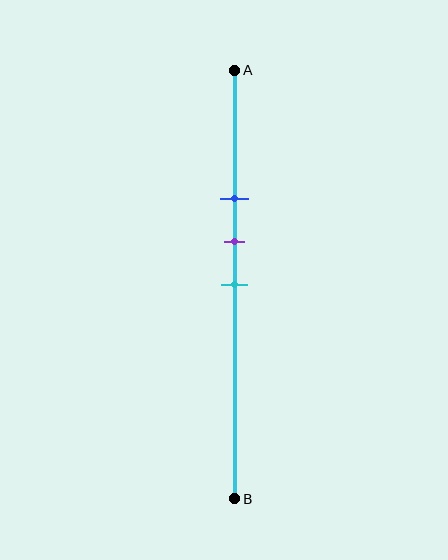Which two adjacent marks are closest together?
The purple and cyan marks are the closest adjacent pair.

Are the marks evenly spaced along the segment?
Yes, the marks are approximately evenly spaced.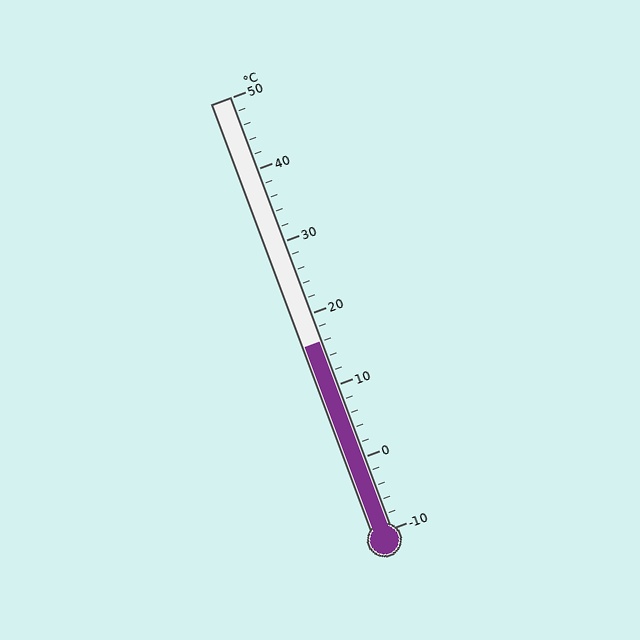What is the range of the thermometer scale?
The thermometer scale ranges from -10°C to 50°C.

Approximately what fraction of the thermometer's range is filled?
The thermometer is filled to approximately 45% of its range.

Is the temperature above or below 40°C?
The temperature is below 40°C.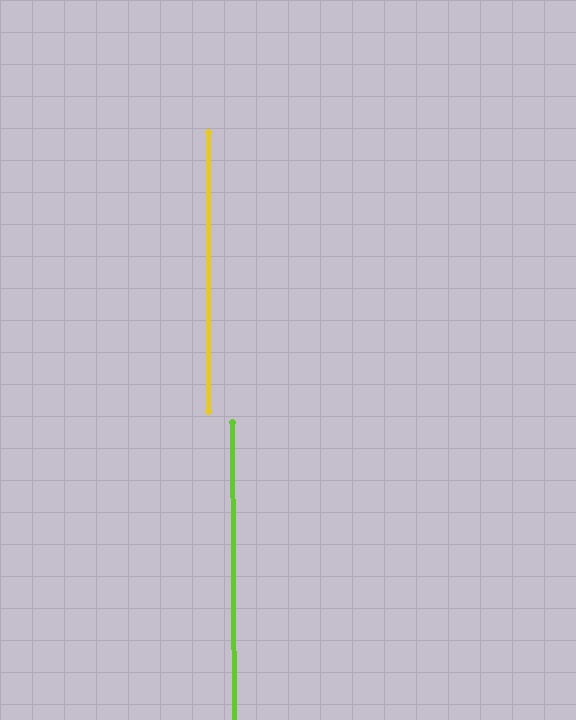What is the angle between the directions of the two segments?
Approximately 0 degrees.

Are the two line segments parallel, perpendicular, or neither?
Parallel — their directions differ by only 0.3°.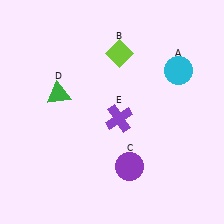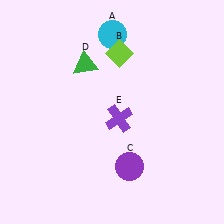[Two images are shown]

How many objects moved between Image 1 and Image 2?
2 objects moved between the two images.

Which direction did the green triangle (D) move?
The green triangle (D) moved up.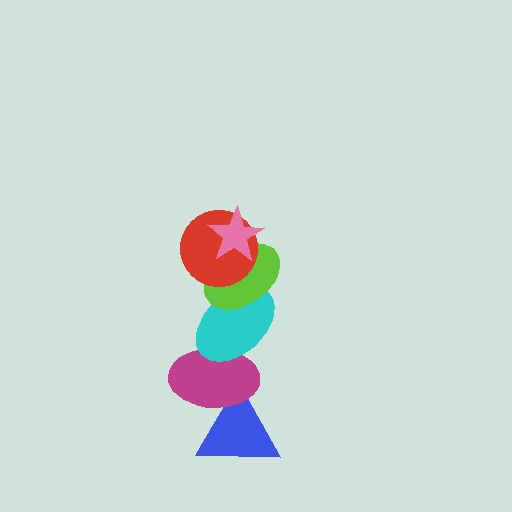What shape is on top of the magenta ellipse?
The cyan ellipse is on top of the magenta ellipse.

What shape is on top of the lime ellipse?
The red circle is on top of the lime ellipse.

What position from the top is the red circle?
The red circle is 2nd from the top.